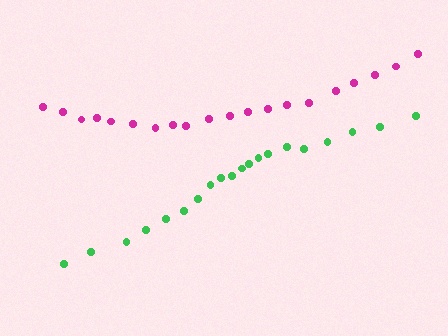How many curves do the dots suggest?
There are 2 distinct paths.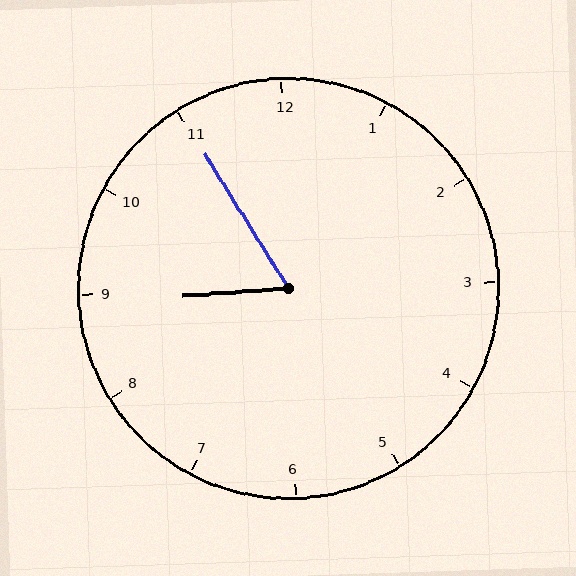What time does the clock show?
8:55.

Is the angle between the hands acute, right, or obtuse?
It is acute.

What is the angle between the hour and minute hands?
Approximately 62 degrees.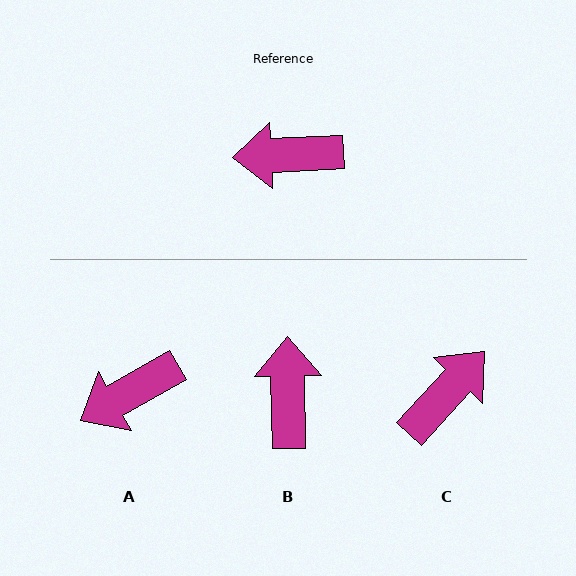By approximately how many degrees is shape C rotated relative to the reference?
Approximately 135 degrees clockwise.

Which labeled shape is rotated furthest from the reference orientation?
C, about 135 degrees away.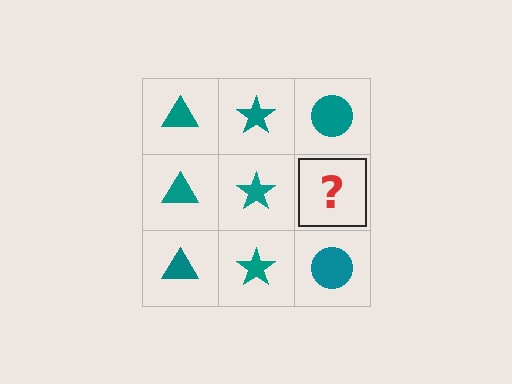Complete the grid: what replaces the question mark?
The question mark should be replaced with a teal circle.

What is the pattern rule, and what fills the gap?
The rule is that each column has a consistent shape. The gap should be filled with a teal circle.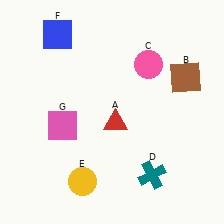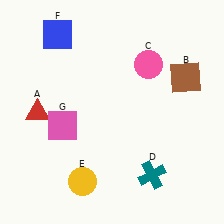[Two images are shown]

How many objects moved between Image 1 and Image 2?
1 object moved between the two images.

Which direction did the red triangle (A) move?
The red triangle (A) moved left.